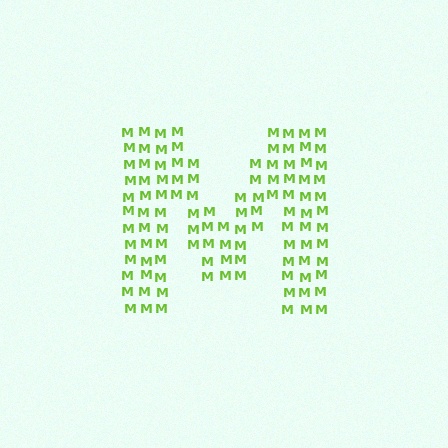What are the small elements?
The small elements are letter M's.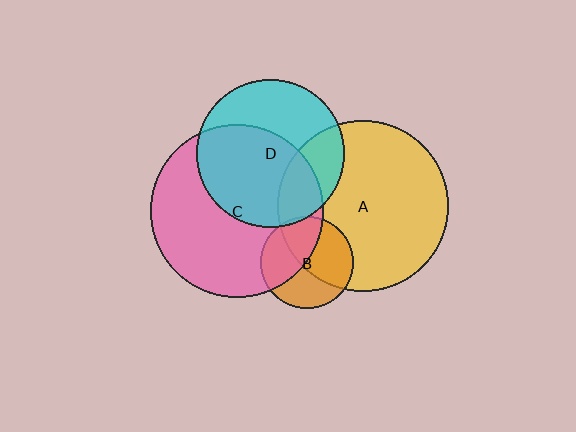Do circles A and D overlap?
Yes.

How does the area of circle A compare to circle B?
Approximately 3.4 times.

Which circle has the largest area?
Circle C (pink).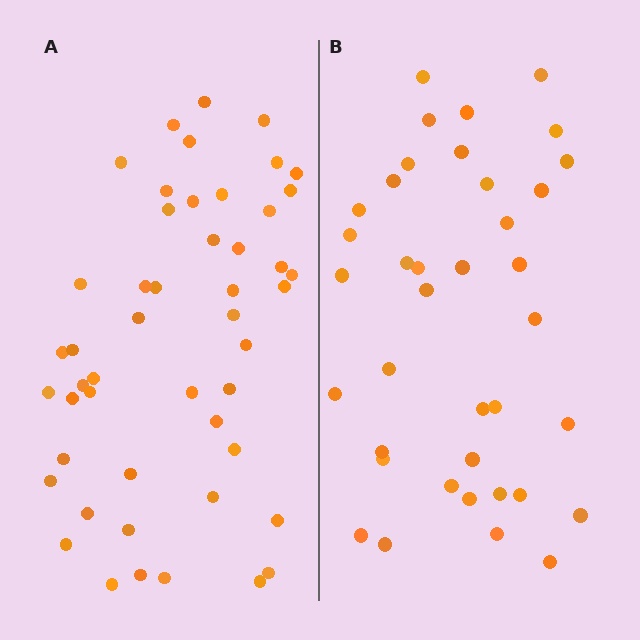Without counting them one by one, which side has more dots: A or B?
Region A (the left region) has more dots.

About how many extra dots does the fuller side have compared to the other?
Region A has roughly 12 or so more dots than region B.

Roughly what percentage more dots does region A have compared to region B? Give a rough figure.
About 30% more.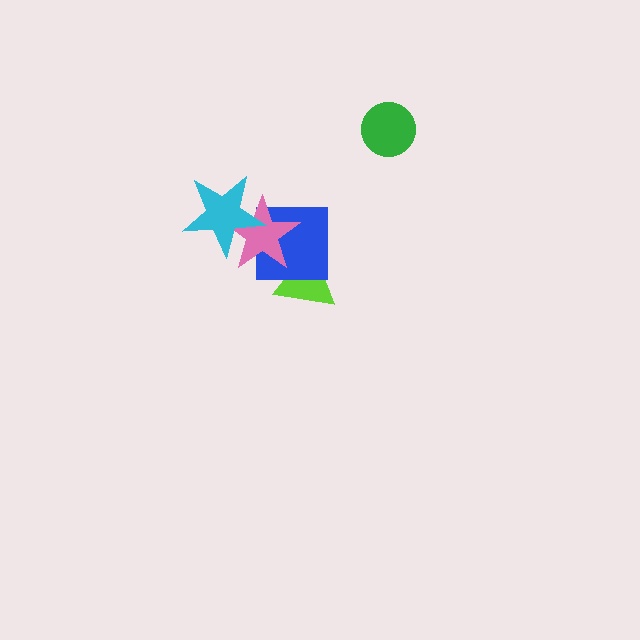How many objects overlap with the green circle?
0 objects overlap with the green circle.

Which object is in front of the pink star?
The cyan star is in front of the pink star.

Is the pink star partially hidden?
Yes, it is partially covered by another shape.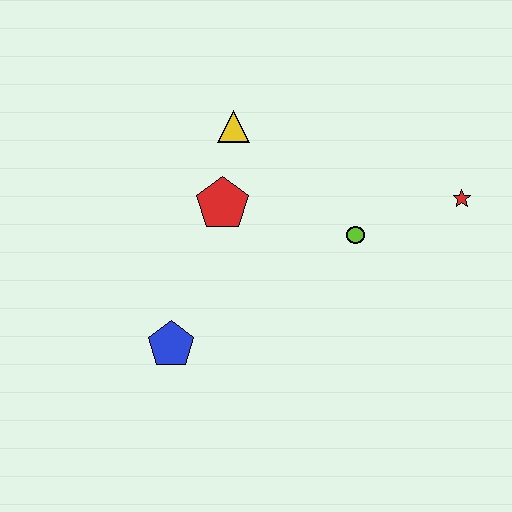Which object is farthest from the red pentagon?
The red star is farthest from the red pentagon.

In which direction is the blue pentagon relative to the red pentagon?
The blue pentagon is below the red pentagon.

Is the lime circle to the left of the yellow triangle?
No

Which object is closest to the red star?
The lime circle is closest to the red star.